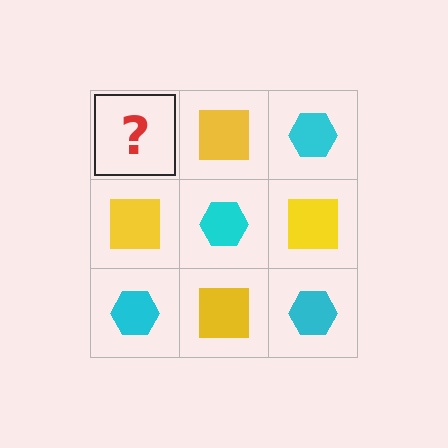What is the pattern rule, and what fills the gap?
The rule is that it alternates cyan hexagon and yellow square in a checkerboard pattern. The gap should be filled with a cyan hexagon.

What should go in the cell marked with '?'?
The missing cell should contain a cyan hexagon.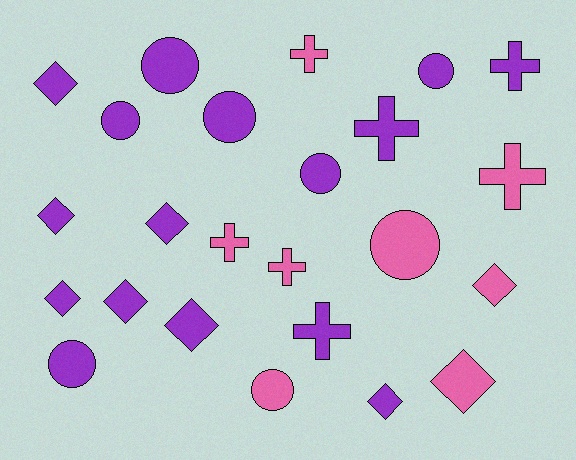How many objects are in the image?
There are 24 objects.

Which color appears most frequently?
Purple, with 16 objects.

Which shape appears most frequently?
Diamond, with 9 objects.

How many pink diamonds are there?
There are 2 pink diamonds.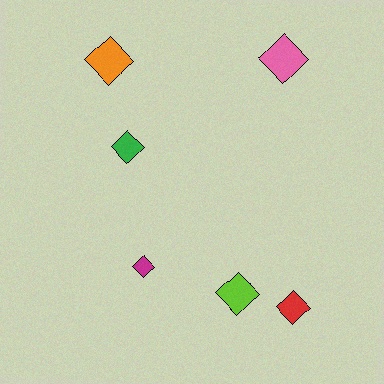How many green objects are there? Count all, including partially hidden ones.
There is 1 green object.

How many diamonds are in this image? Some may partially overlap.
There are 6 diamonds.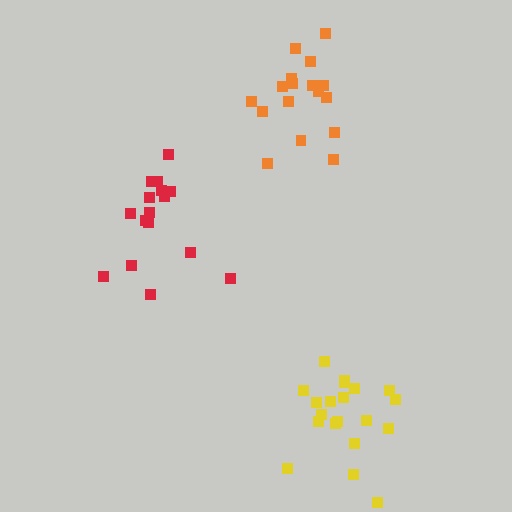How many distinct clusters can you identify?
There are 3 distinct clusters.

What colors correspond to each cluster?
The clusters are colored: orange, yellow, red.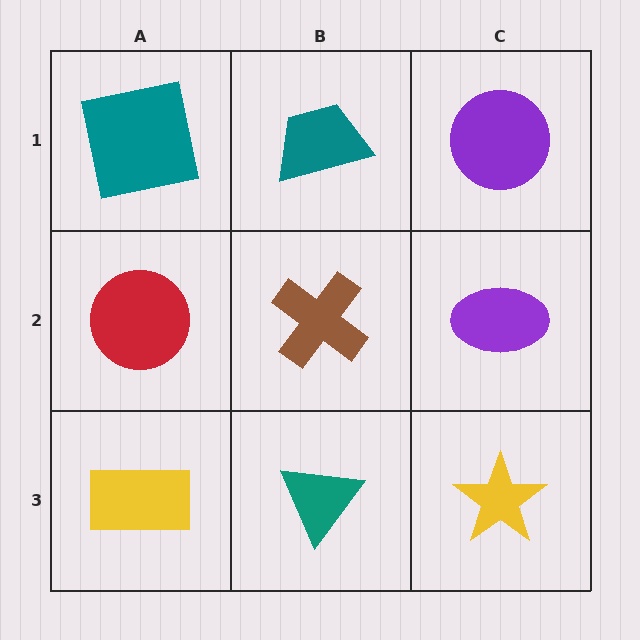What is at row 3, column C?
A yellow star.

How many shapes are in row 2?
3 shapes.